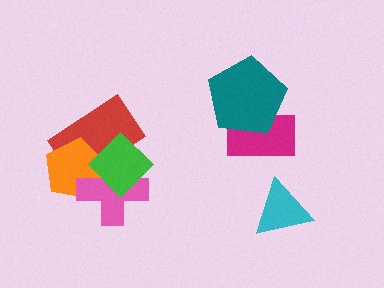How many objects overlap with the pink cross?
3 objects overlap with the pink cross.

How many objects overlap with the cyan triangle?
0 objects overlap with the cyan triangle.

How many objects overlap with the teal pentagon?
1 object overlaps with the teal pentagon.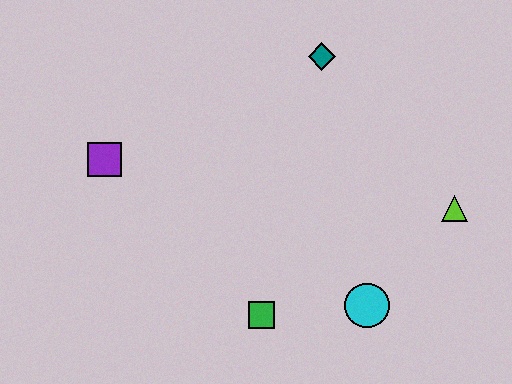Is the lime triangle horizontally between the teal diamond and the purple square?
No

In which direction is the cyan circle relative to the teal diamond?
The cyan circle is below the teal diamond.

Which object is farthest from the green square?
The teal diamond is farthest from the green square.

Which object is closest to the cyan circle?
The green square is closest to the cyan circle.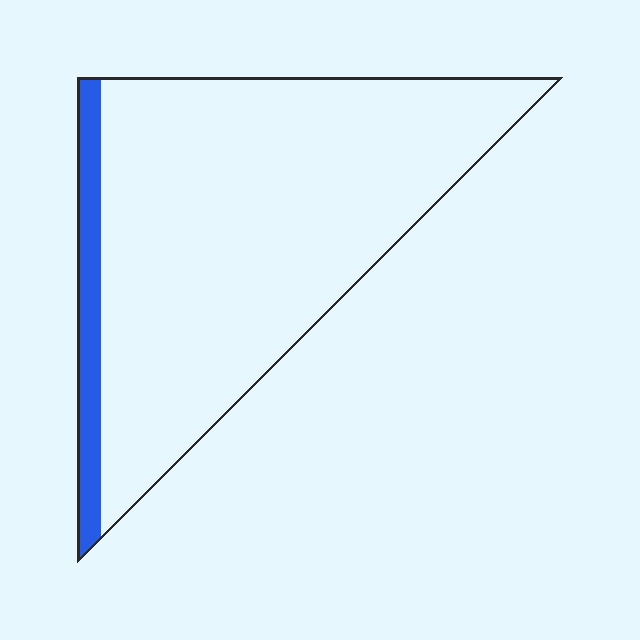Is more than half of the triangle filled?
No.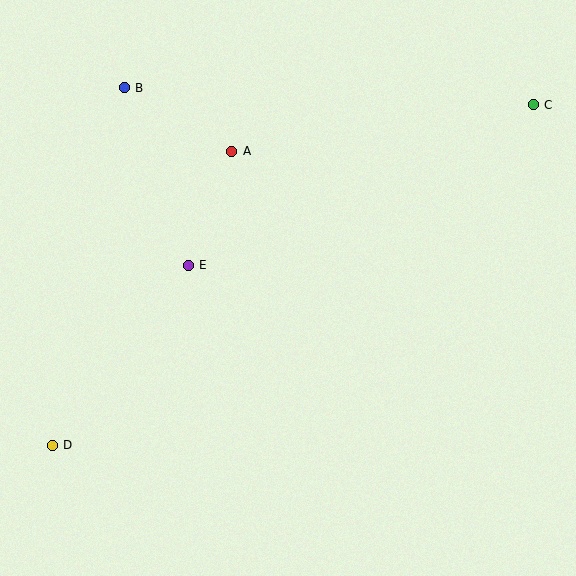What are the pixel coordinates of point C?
Point C is at (533, 105).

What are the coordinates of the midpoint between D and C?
The midpoint between D and C is at (293, 275).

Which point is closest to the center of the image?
Point E at (188, 265) is closest to the center.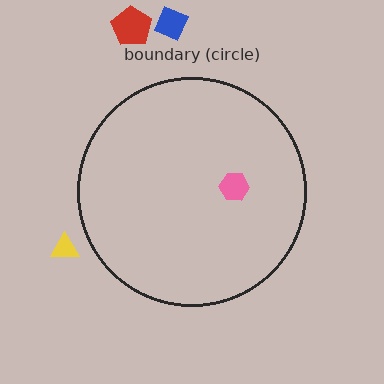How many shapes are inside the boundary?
1 inside, 3 outside.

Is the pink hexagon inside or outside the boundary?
Inside.